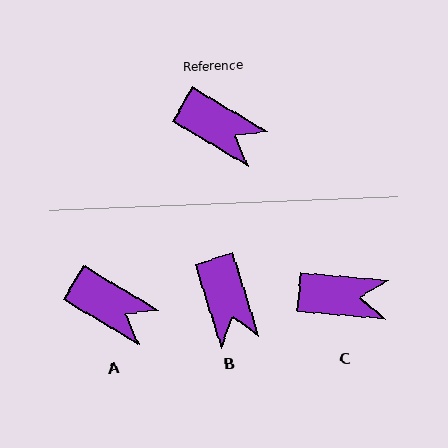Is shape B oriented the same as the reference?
No, it is off by about 42 degrees.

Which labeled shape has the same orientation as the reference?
A.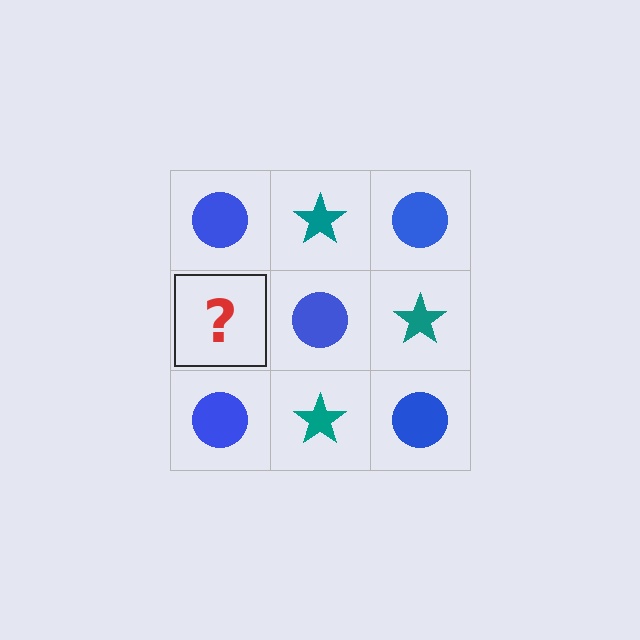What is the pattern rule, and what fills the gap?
The rule is that it alternates blue circle and teal star in a checkerboard pattern. The gap should be filled with a teal star.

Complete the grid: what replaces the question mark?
The question mark should be replaced with a teal star.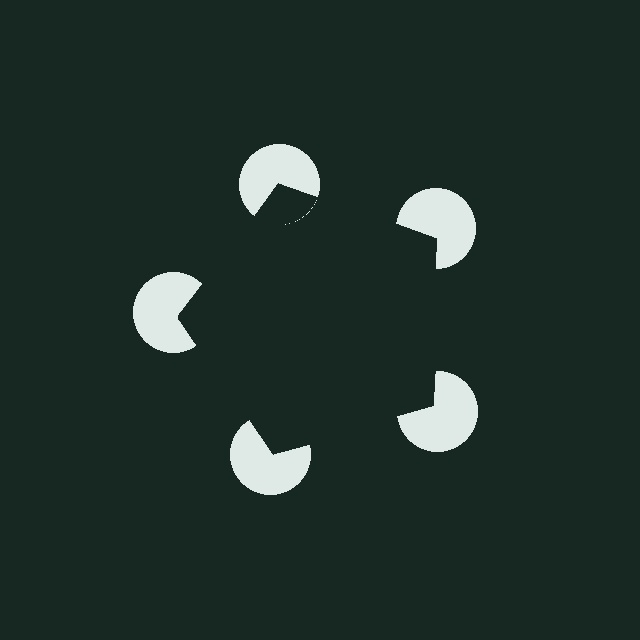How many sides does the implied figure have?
5 sides.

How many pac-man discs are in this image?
There are 5 — one at each vertex of the illusory pentagon.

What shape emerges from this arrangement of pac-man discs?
An illusory pentagon — its edges are inferred from the aligned wedge cuts in the pac-man discs, not physically drawn.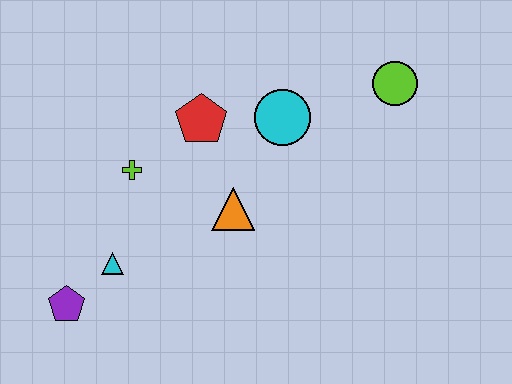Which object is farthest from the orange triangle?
The lime circle is farthest from the orange triangle.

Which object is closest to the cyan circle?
The red pentagon is closest to the cyan circle.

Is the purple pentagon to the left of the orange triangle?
Yes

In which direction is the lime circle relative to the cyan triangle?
The lime circle is to the right of the cyan triangle.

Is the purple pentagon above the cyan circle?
No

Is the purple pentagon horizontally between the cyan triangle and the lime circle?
No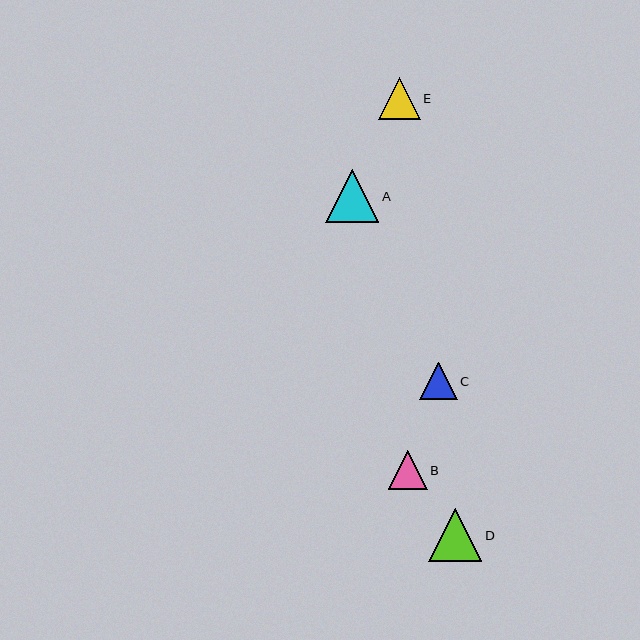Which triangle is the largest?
Triangle A is the largest with a size of approximately 53 pixels.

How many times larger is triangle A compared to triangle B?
Triangle A is approximately 1.4 times the size of triangle B.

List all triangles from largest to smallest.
From largest to smallest: A, D, E, B, C.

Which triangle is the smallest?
Triangle C is the smallest with a size of approximately 38 pixels.